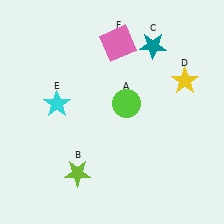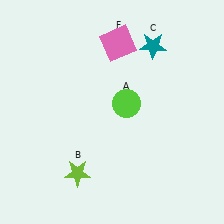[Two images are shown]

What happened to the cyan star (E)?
The cyan star (E) was removed in Image 2. It was in the top-left area of Image 1.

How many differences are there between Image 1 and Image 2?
There are 2 differences between the two images.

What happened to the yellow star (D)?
The yellow star (D) was removed in Image 2. It was in the top-right area of Image 1.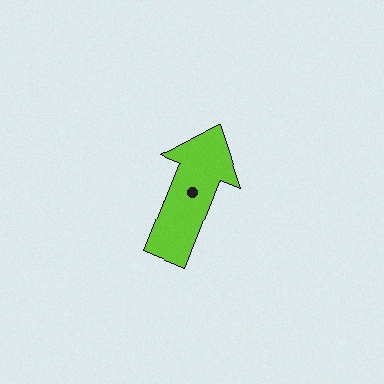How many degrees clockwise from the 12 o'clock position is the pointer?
Approximately 22 degrees.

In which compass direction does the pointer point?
North.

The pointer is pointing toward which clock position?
Roughly 1 o'clock.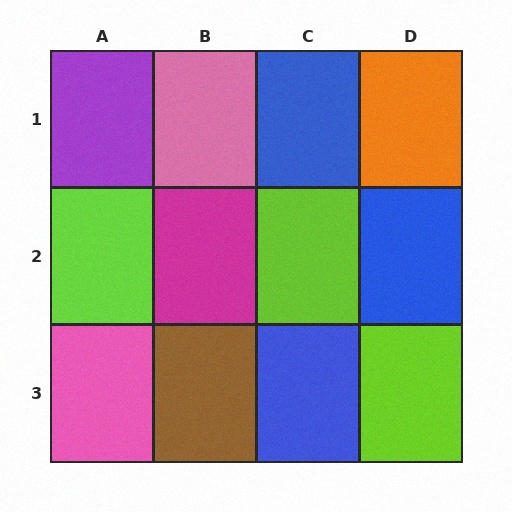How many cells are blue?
3 cells are blue.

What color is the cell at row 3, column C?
Blue.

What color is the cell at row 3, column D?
Lime.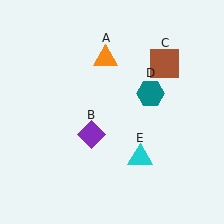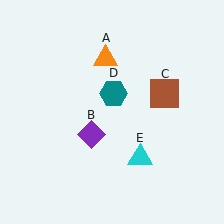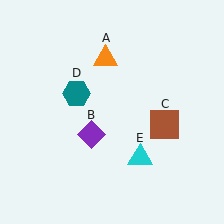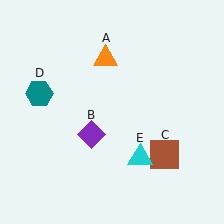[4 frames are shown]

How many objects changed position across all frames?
2 objects changed position: brown square (object C), teal hexagon (object D).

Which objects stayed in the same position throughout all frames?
Orange triangle (object A) and purple diamond (object B) and cyan triangle (object E) remained stationary.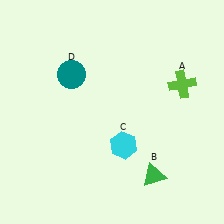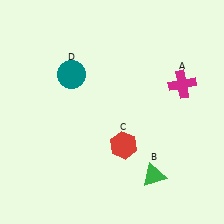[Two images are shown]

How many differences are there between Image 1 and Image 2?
There are 2 differences between the two images.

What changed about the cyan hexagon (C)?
In Image 1, C is cyan. In Image 2, it changed to red.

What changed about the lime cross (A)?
In Image 1, A is lime. In Image 2, it changed to magenta.